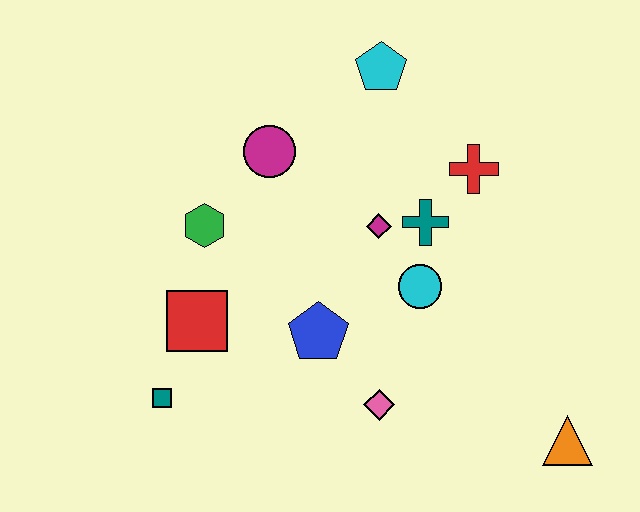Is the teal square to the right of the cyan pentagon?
No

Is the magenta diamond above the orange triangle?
Yes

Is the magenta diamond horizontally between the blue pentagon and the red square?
No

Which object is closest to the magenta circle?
The green hexagon is closest to the magenta circle.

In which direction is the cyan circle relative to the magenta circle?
The cyan circle is to the right of the magenta circle.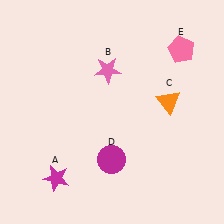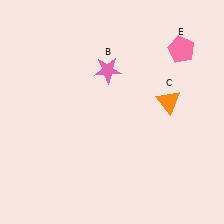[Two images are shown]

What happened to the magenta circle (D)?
The magenta circle (D) was removed in Image 2. It was in the bottom-left area of Image 1.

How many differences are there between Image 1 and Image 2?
There are 2 differences between the two images.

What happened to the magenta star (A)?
The magenta star (A) was removed in Image 2. It was in the bottom-left area of Image 1.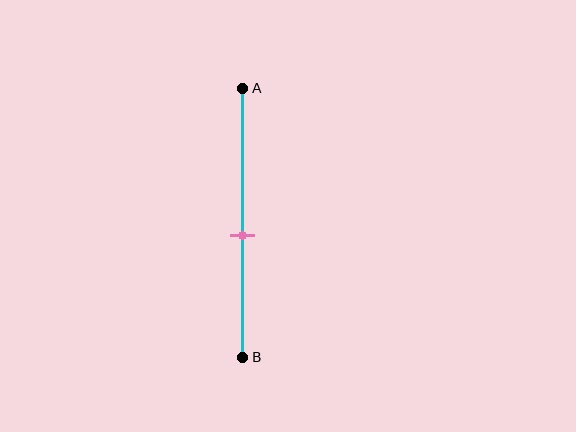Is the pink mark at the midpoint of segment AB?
No, the mark is at about 55% from A, not at the 50% midpoint.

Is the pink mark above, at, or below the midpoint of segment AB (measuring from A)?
The pink mark is below the midpoint of segment AB.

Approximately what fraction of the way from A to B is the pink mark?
The pink mark is approximately 55% of the way from A to B.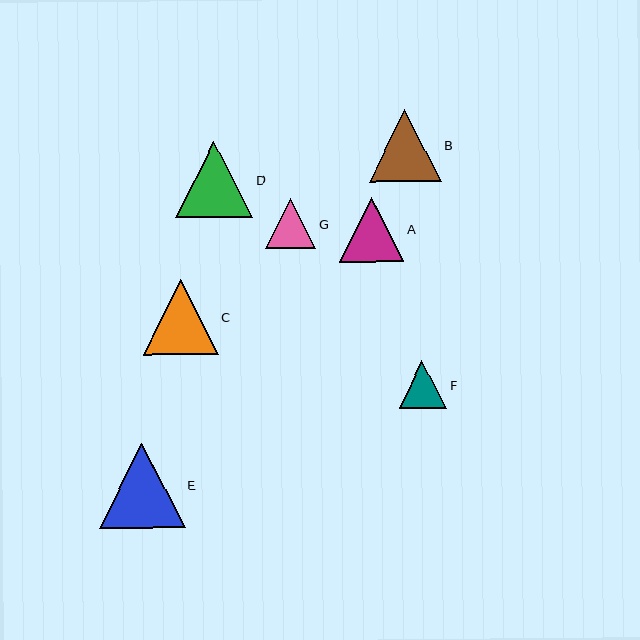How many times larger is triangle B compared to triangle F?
Triangle B is approximately 1.5 times the size of triangle F.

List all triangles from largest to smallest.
From largest to smallest: E, D, C, B, A, G, F.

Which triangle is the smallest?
Triangle F is the smallest with a size of approximately 47 pixels.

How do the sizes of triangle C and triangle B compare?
Triangle C and triangle B are approximately the same size.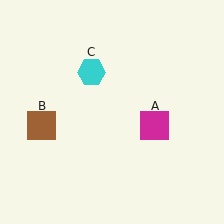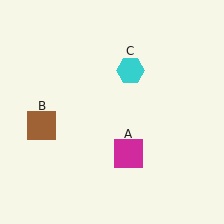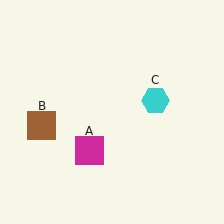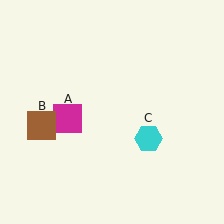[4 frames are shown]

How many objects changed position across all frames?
2 objects changed position: magenta square (object A), cyan hexagon (object C).